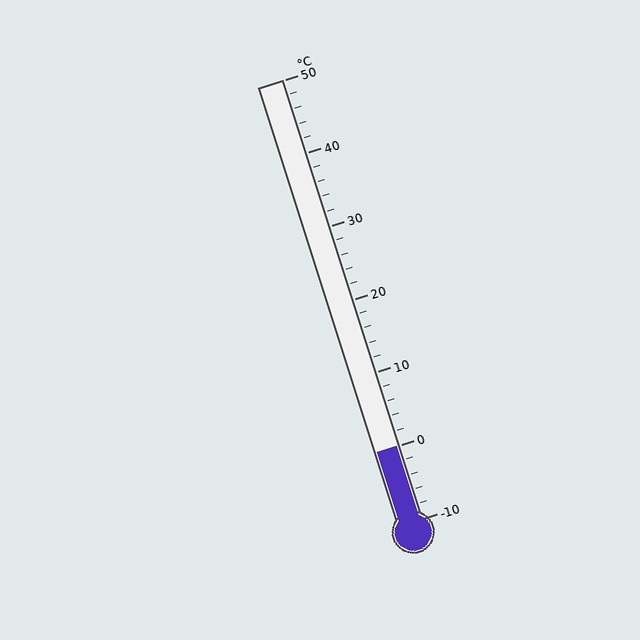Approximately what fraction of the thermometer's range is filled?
The thermometer is filled to approximately 15% of its range.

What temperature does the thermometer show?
The thermometer shows approximately 0°C.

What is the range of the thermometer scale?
The thermometer scale ranges from -10°C to 50°C.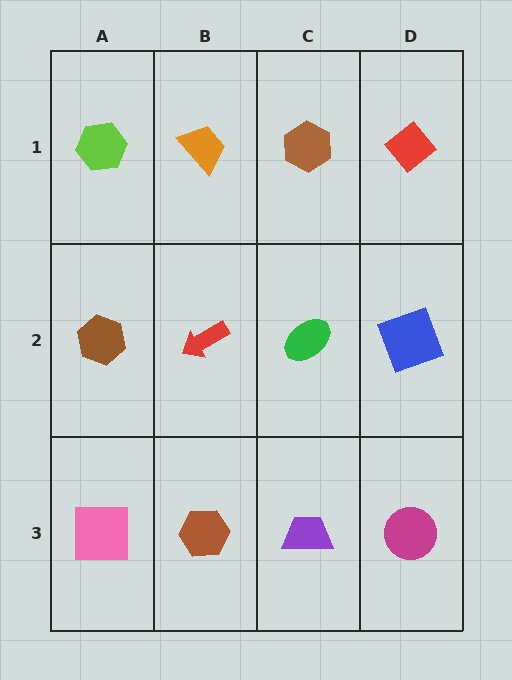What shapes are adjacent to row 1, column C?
A green ellipse (row 2, column C), an orange trapezoid (row 1, column B), a red diamond (row 1, column D).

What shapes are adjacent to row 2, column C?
A brown hexagon (row 1, column C), a purple trapezoid (row 3, column C), a red arrow (row 2, column B), a blue square (row 2, column D).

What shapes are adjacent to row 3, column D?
A blue square (row 2, column D), a purple trapezoid (row 3, column C).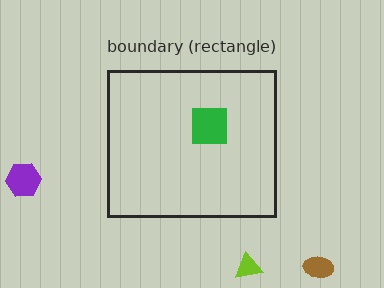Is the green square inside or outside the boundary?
Inside.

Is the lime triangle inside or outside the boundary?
Outside.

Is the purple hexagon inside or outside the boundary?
Outside.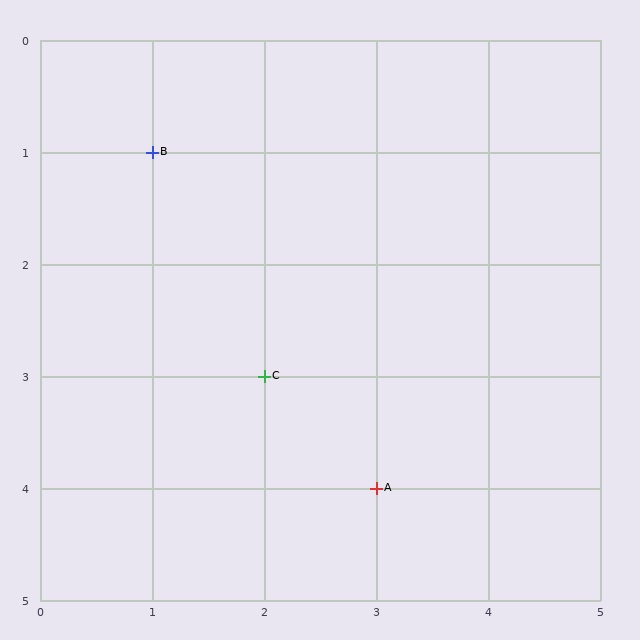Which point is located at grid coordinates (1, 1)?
Point B is at (1, 1).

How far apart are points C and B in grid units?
Points C and B are 1 column and 2 rows apart (about 2.2 grid units diagonally).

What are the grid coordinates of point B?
Point B is at grid coordinates (1, 1).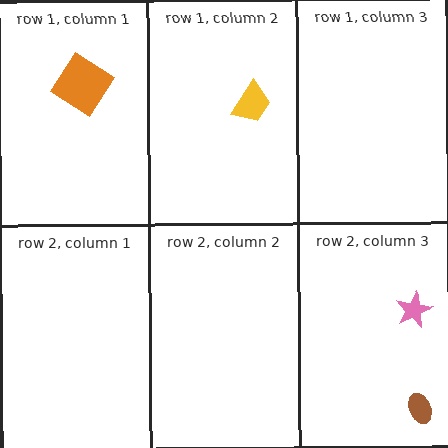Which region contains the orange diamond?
The row 1, column 1 region.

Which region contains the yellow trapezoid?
The row 1, column 2 region.